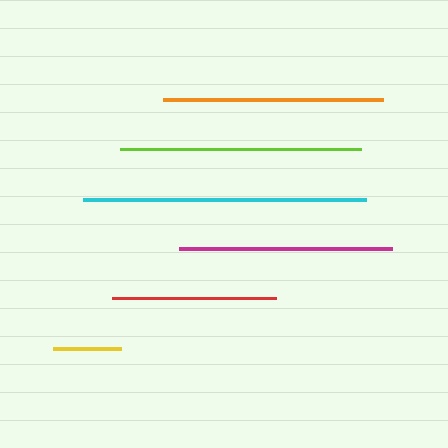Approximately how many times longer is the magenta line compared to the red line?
The magenta line is approximately 1.3 times the length of the red line.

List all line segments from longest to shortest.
From longest to shortest: cyan, lime, orange, magenta, red, yellow.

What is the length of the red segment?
The red segment is approximately 164 pixels long.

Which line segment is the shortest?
The yellow line is the shortest at approximately 68 pixels.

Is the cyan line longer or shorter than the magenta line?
The cyan line is longer than the magenta line.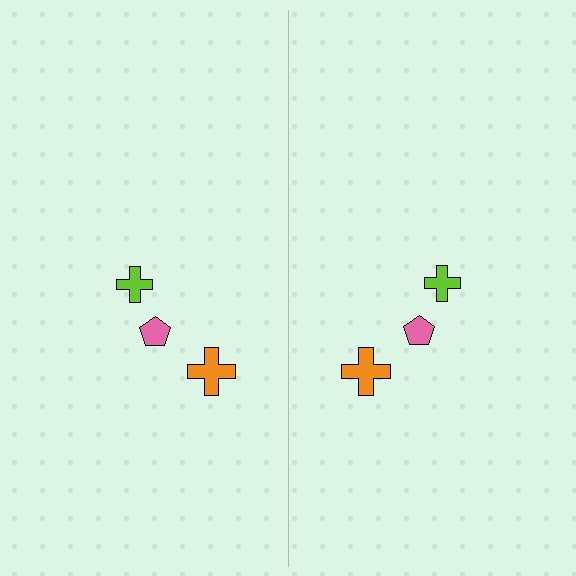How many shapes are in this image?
There are 6 shapes in this image.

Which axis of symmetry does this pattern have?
The pattern has a vertical axis of symmetry running through the center of the image.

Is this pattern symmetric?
Yes, this pattern has bilateral (reflection) symmetry.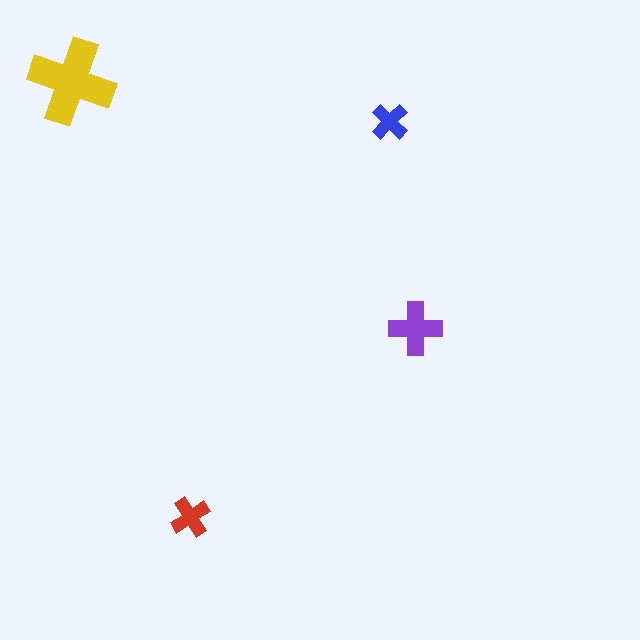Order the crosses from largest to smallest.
the yellow one, the purple one, the red one, the blue one.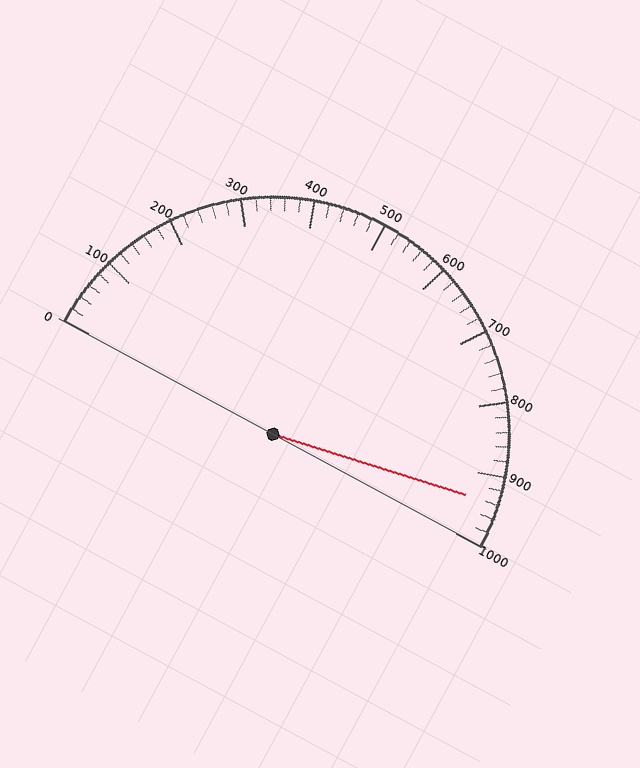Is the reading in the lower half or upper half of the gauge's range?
The reading is in the upper half of the range (0 to 1000).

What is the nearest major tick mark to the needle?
The nearest major tick mark is 900.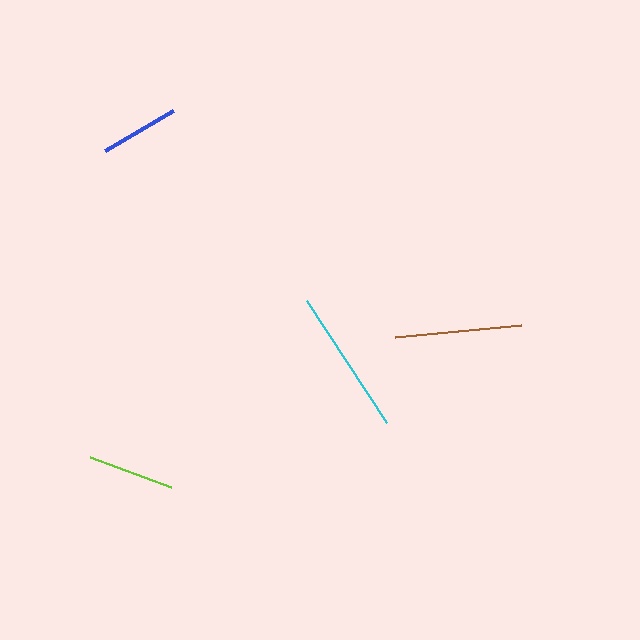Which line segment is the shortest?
The blue line is the shortest at approximately 79 pixels.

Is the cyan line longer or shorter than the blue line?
The cyan line is longer than the blue line.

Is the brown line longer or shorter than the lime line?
The brown line is longer than the lime line.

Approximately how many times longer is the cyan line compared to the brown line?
The cyan line is approximately 1.2 times the length of the brown line.